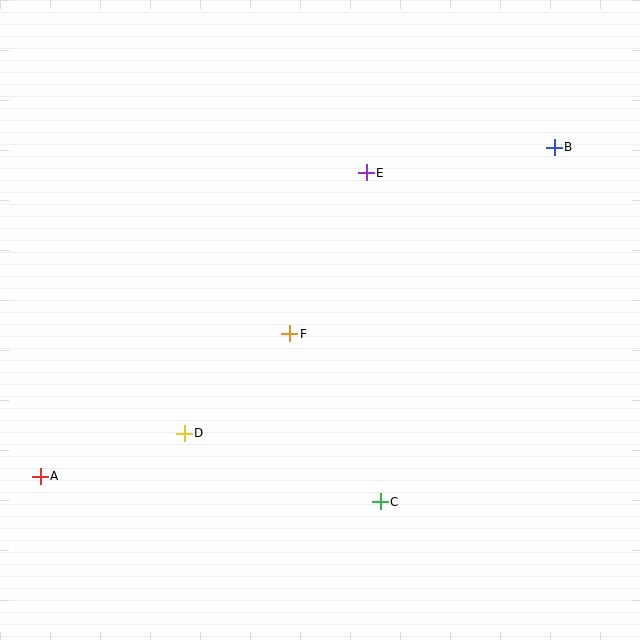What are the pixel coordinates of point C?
Point C is at (380, 502).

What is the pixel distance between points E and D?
The distance between E and D is 318 pixels.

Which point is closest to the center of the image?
Point F at (290, 334) is closest to the center.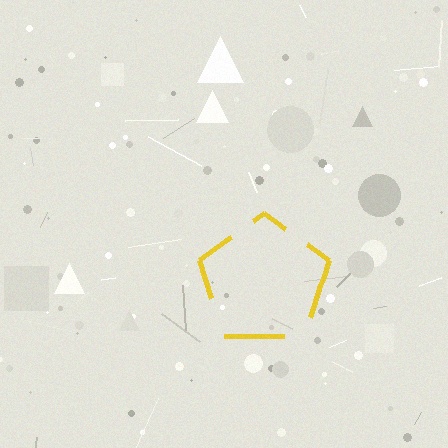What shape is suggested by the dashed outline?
The dashed outline suggests a pentagon.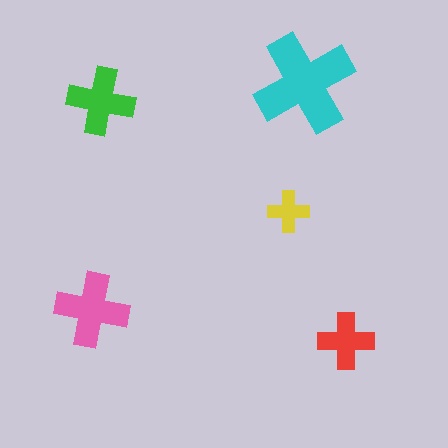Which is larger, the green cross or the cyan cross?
The cyan one.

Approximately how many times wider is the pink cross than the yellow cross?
About 2 times wider.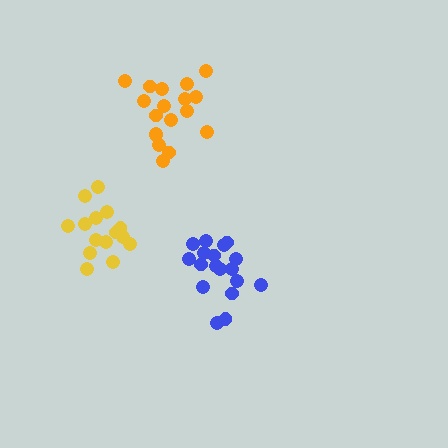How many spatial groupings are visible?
There are 3 spatial groupings.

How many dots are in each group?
Group 1: 18 dots, Group 2: 15 dots, Group 3: 18 dots (51 total).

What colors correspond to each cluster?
The clusters are colored: orange, yellow, blue.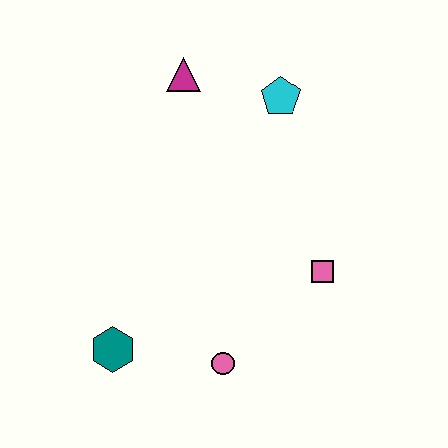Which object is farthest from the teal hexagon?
The cyan pentagon is farthest from the teal hexagon.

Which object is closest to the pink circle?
The teal hexagon is closest to the pink circle.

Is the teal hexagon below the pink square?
Yes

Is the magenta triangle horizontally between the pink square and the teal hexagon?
Yes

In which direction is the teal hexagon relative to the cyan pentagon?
The teal hexagon is below the cyan pentagon.